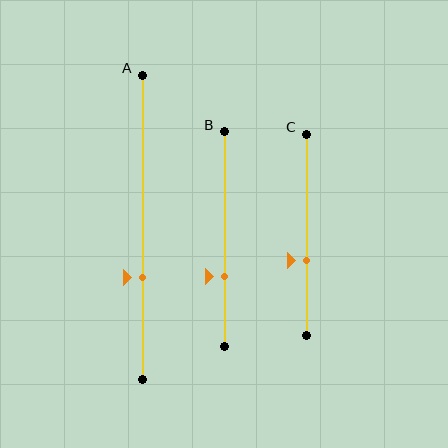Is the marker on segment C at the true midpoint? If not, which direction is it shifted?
No, the marker on segment C is shifted downward by about 12% of the segment length.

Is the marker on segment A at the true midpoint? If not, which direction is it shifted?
No, the marker on segment A is shifted downward by about 16% of the segment length.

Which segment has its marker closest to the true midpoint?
Segment C has its marker closest to the true midpoint.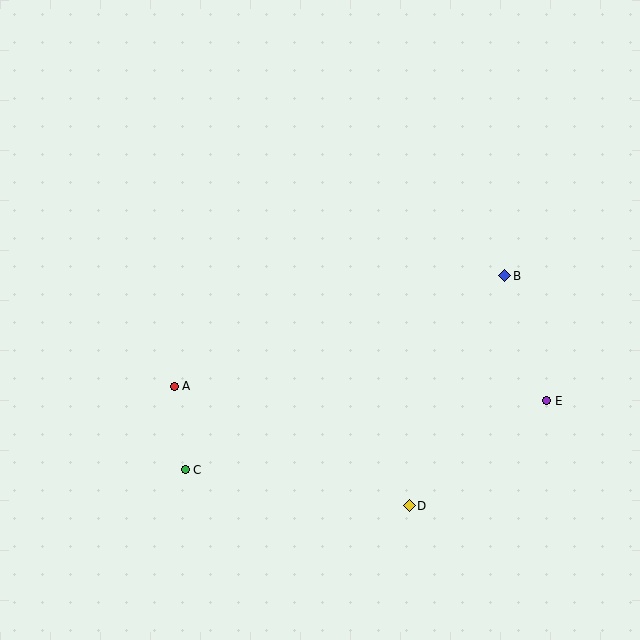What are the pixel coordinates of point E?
Point E is at (547, 401).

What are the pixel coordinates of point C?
Point C is at (185, 470).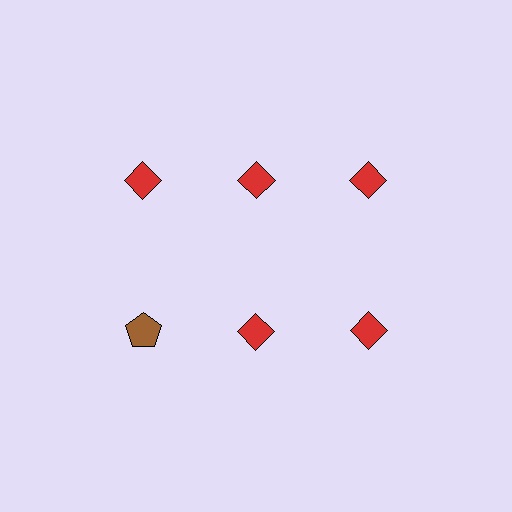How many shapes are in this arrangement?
There are 6 shapes arranged in a grid pattern.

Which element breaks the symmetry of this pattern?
The brown pentagon in the second row, leftmost column breaks the symmetry. All other shapes are red diamonds.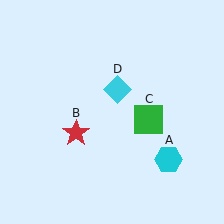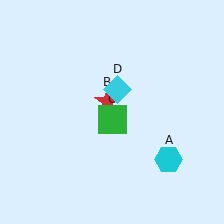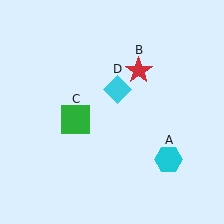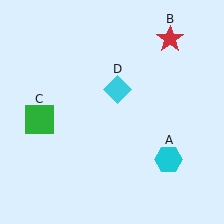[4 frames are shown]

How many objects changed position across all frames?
2 objects changed position: red star (object B), green square (object C).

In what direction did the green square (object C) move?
The green square (object C) moved left.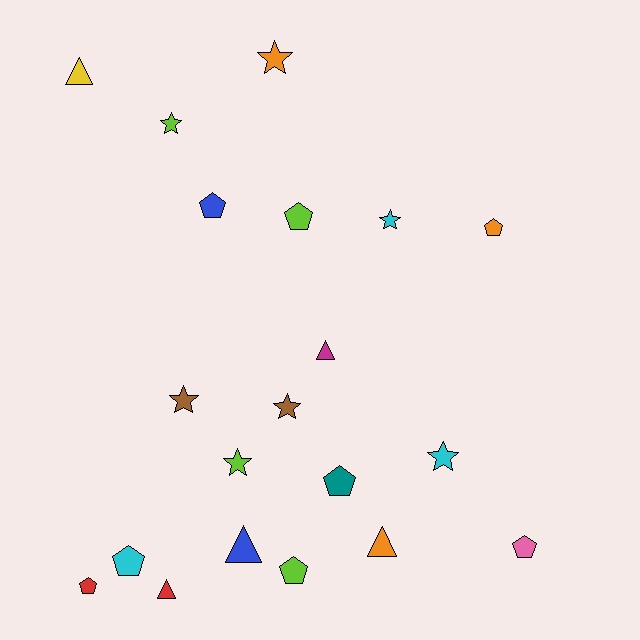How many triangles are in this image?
There are 5 triangles.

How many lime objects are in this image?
There are 4 lime objects.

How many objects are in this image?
There are 20 objects.